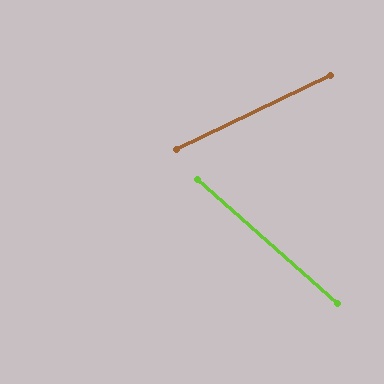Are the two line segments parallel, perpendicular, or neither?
Neither parallel nor perpendicular — they differ by about 67°.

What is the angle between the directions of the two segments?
Approximately 67 degrees.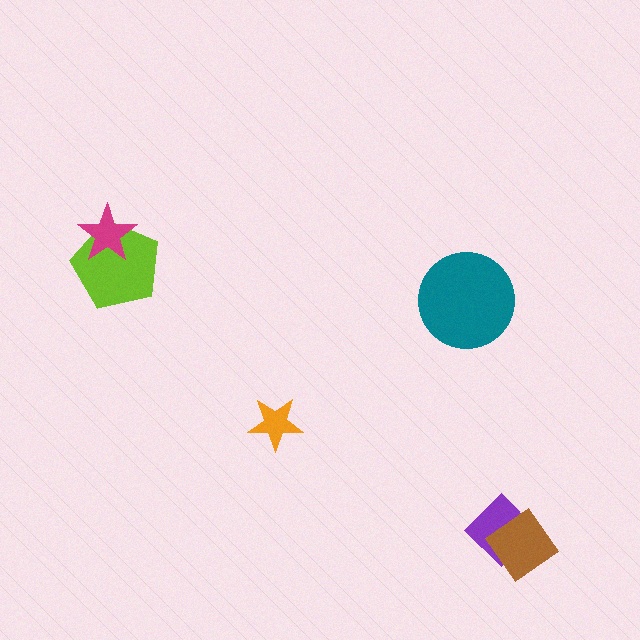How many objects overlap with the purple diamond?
1 object overlaps with the purple diamond.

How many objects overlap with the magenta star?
1 object overlaps with the magenta star.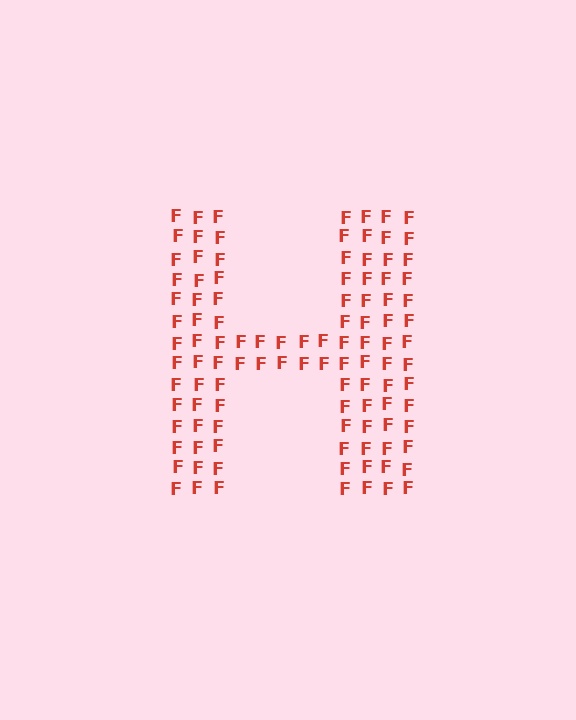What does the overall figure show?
The overall figure shows the letter H.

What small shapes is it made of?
It is made of small letter F's.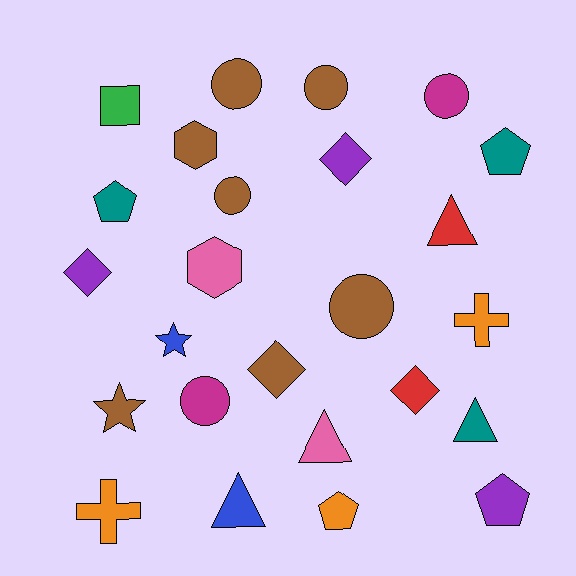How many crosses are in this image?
There are 2 crosses.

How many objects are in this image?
There are 25 objects.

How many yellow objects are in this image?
There are no yellow objects.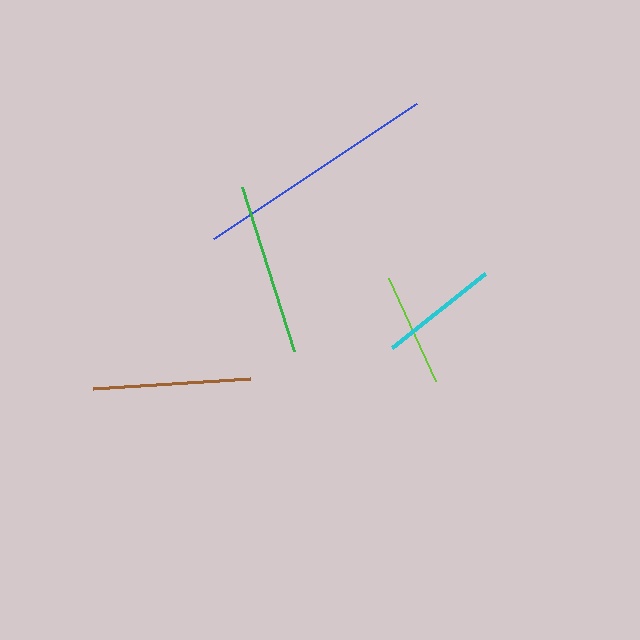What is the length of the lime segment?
The lime segment is approximately 113 pixels long.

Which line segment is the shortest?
The lime line is the shortest at approximately 113 pixels.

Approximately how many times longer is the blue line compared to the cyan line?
The blue line is approximately 2.0 times the length of the cyan line.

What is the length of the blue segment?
The blue segment is approximately 243 pixels long.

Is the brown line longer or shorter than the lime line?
The brown line is longer than the lime line.